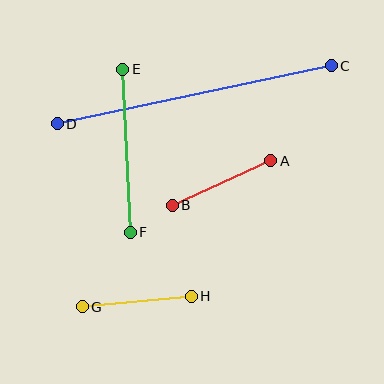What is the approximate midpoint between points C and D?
The midpoint is at approximately (194, 95) pixels.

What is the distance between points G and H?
The distance is approximately 109 pixels.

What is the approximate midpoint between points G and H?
The midpoint is at approximately (137, 302) pixels.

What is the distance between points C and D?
The distance is approximately 280 pixels.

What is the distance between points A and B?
The distance is approximately 108 pixels.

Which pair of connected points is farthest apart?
Points C and D are farthest apart.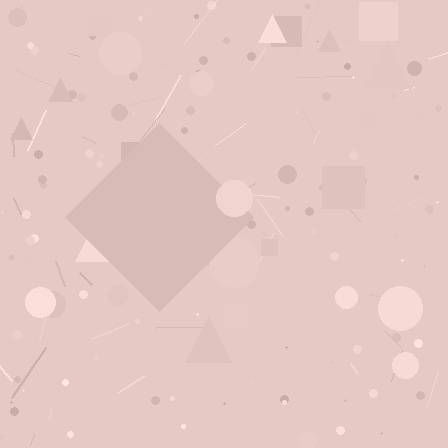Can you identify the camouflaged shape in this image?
The camouflaged shape is a diamond.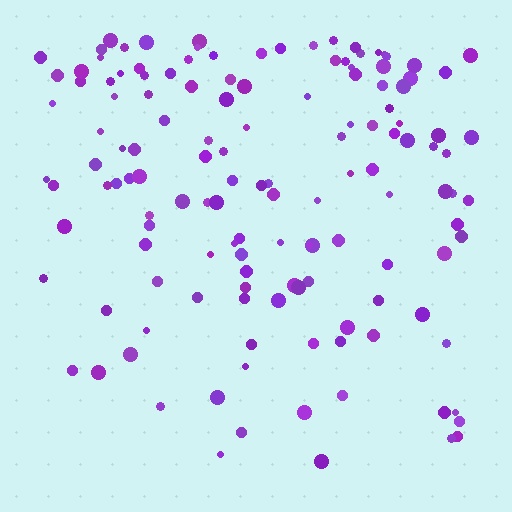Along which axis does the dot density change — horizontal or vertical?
Vertical.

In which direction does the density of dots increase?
From bottom to top, with the top side densest.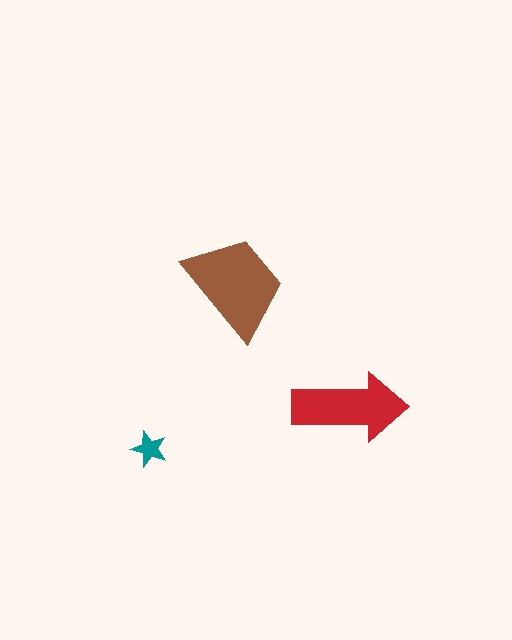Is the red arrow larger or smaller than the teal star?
Larger.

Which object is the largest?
The brown trapezoid.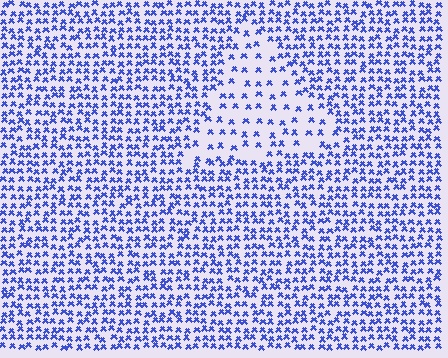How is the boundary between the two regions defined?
The boundary is defined by a change in element density (approximately 2.3x ratio). All elements are the same color, size, and shape.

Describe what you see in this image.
The image contains small blue elements arranged at two different densities. A triangle-shaped region is visible where the elements are less densely packed than the surrounding area.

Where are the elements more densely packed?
The elements are more densely packed outside the triangle boundary.